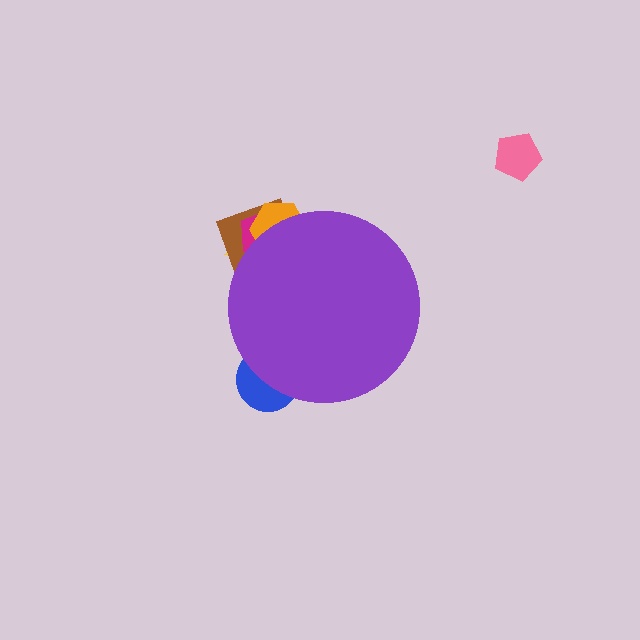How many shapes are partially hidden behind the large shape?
5 shapes are partially hidden.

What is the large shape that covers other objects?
A purple circle.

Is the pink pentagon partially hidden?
No, the pink pentagon is fully visible.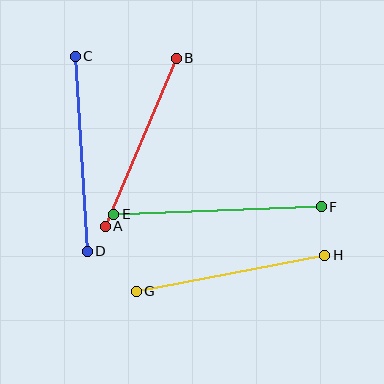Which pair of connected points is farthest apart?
Points E and F are farthest apart.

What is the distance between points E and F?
The distance is approximately 207 pixels.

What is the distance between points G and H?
The distance is approximately 192 pixels.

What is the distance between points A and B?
The distance is approximately 182 pixels.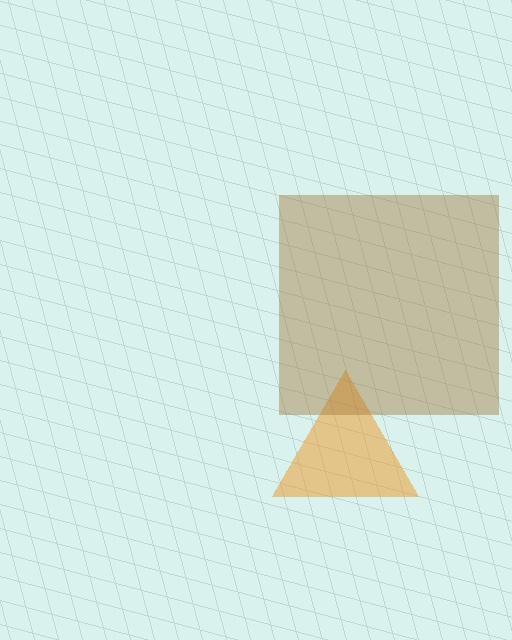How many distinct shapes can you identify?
There are 2 distinct shapes: an orange triangle, a brown square.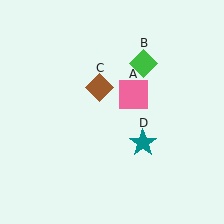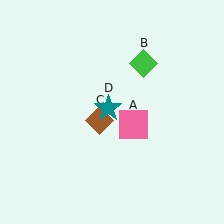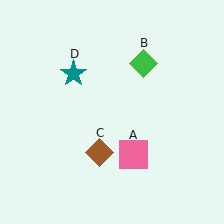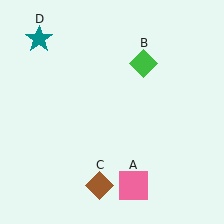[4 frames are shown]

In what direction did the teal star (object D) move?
The teal star (object D) moved up and to the left.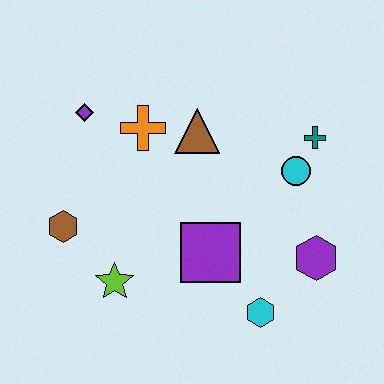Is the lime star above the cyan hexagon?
Yes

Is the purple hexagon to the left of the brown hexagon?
No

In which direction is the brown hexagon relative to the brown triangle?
The brown hexagon is to the left of the brown triangle.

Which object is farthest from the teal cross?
The brown hexagon is farthest from the teal cross.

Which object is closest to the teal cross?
The cyan circle is closest to the teal cross.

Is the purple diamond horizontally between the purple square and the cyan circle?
No